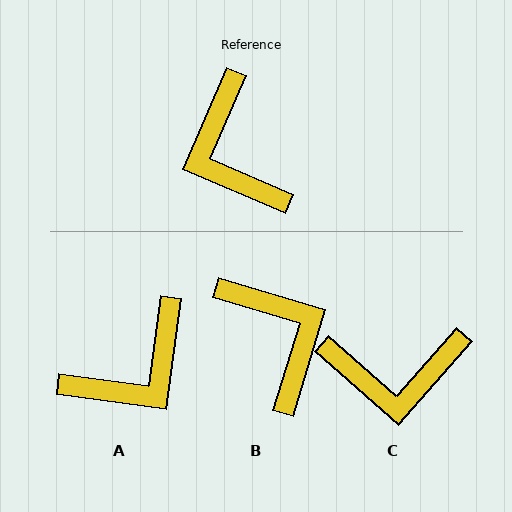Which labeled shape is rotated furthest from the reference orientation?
B, about 174 degrees away.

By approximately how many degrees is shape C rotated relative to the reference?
Approximately 72 degrees counter-clockwise.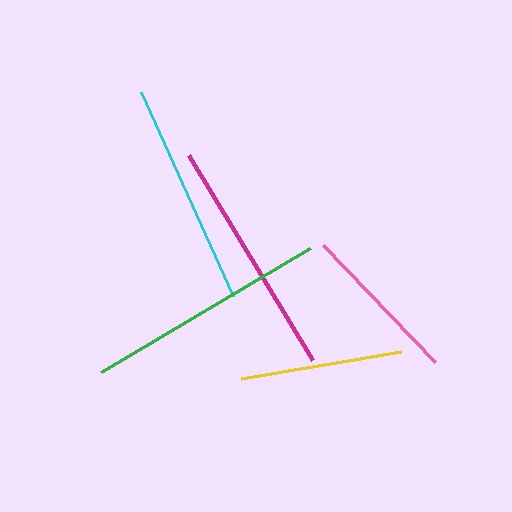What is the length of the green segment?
The green segment is approximately 242 pixels long.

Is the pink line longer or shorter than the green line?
The green line is longer than the pink line.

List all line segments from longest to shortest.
From longest to shortest: green, magenta, cyan, yellow, pink.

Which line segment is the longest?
The green line is the longest at approximately 242 pixels.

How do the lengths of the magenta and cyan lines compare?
The magenta and cyan lines are approximately the same length.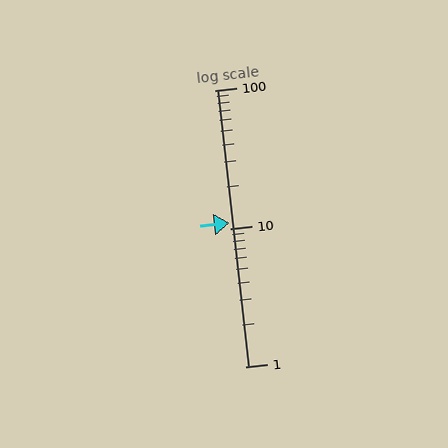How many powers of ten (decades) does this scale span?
The scale spans 2 decades, from 1 to 100.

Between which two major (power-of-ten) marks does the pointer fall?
The pointer is between 10 and 100.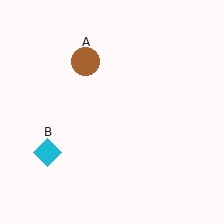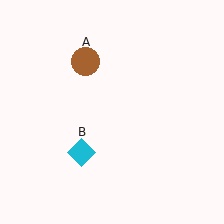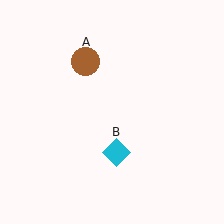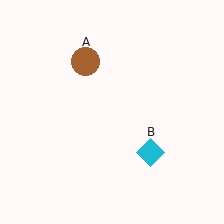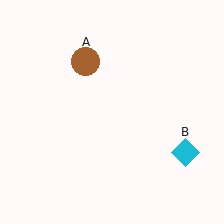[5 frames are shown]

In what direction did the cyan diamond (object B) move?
The cyan diamond (object B) moved right.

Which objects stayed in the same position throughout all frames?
Brown circle (object A) remained stationary.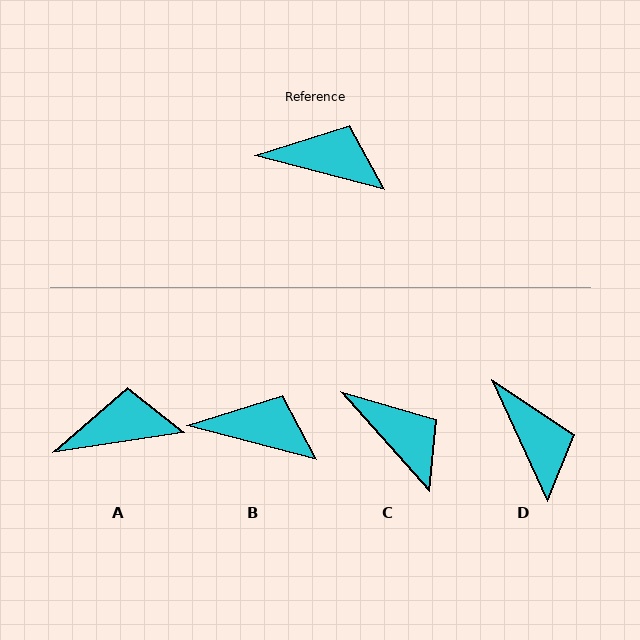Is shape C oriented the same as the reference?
No, it is off by about 34 degrees.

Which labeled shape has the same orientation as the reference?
B.